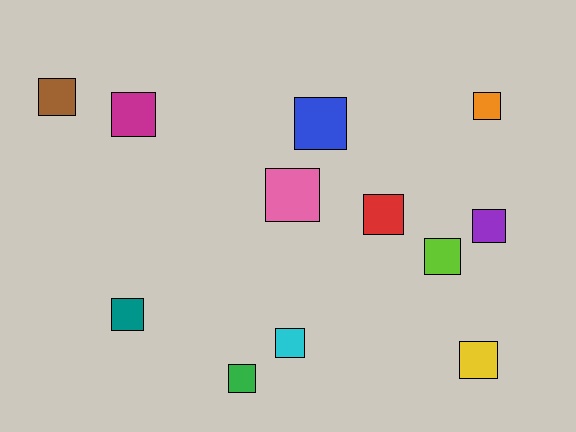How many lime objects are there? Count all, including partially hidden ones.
There is 1 lime object.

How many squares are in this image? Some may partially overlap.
There are 12 squares.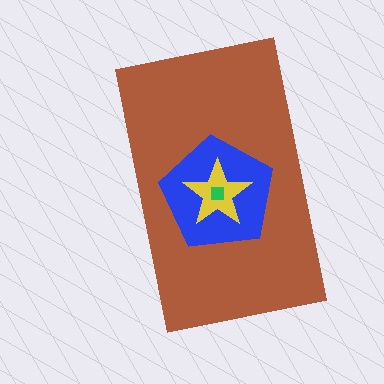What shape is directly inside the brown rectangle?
The blue pentagon.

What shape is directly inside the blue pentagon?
The yellow star.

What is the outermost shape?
The brown rectangle.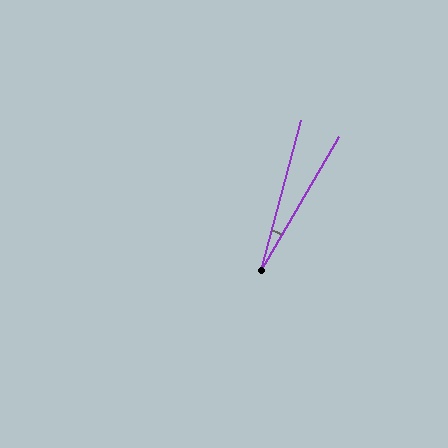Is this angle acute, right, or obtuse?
It is acute.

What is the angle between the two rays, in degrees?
Approximately 15 degrees.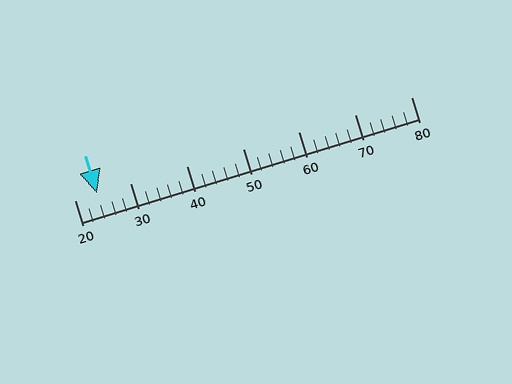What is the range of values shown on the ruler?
The ruler shows values from 20 to 80.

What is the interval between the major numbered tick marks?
The major tick marks are spaced 10 units apart.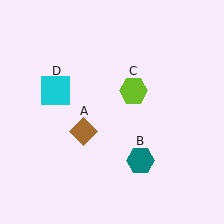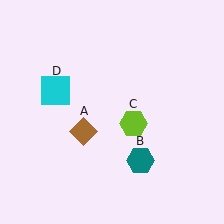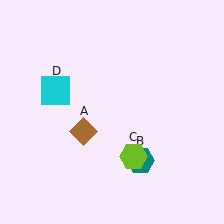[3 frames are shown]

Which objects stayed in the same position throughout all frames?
Brown diamond (object A) and teal hexagon (object B) and cyan square (object D) remained stationary.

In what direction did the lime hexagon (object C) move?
The lime hexagon (object C) moved down.